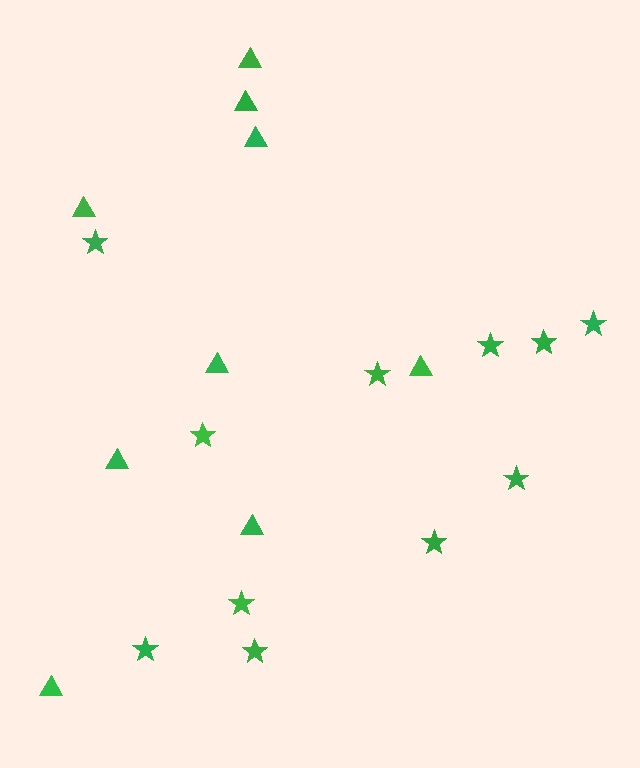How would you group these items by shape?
There are 2 groups: one group of stars (11) and one group of triangles (9).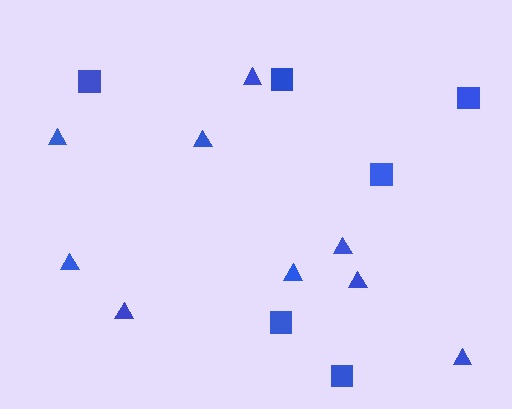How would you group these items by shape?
There are 2 groups: one group of triangles (9) and one group of squares (6).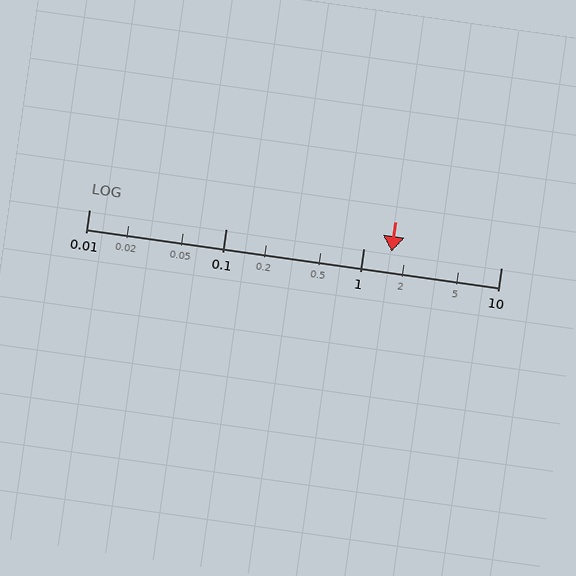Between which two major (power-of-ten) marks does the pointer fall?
The pointer is between 1 and 10.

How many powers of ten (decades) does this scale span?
The scale spans 3 decades, from 0.01 to 10.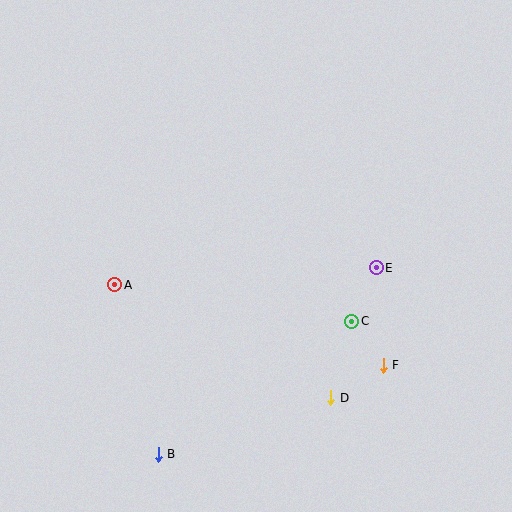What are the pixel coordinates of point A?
Point A is at (115, 285).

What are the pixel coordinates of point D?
Point D is at (331, 398).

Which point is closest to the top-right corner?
Point E is closest to the top-right corner.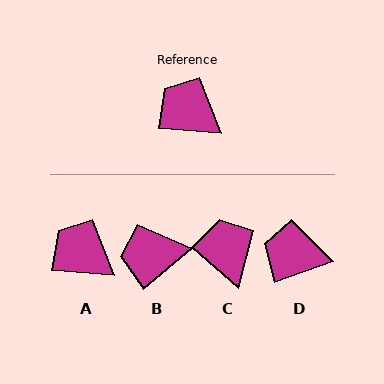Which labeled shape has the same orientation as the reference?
A.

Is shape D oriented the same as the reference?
No, it is off by about 24 degrees.